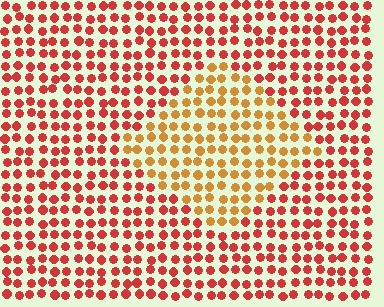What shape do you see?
I see a diamond.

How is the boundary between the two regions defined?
The boundary is defined purely by a slight shift in hue (about 37 degrees). Spacing, size, and orientation are identical on both sides.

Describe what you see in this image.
The image is filled with small red elements in a uniform arrangement. A diamond-shaped region is visible where the elements are tinted to a slightly different hue, forming a subtle color boundary.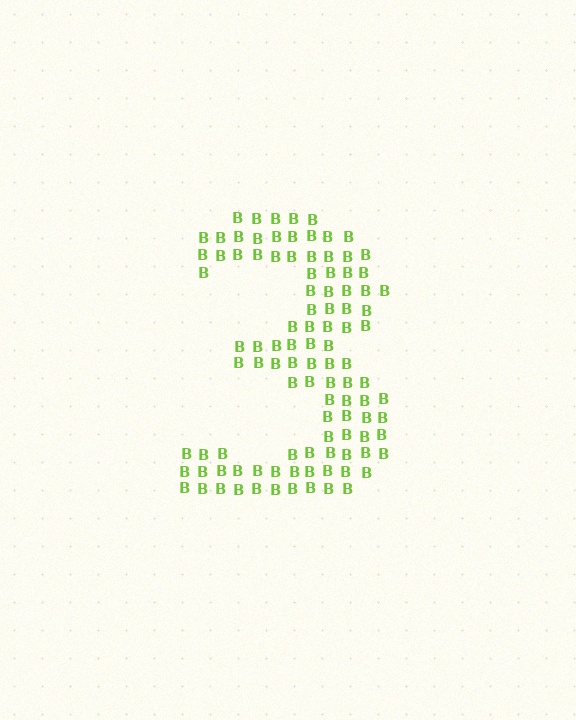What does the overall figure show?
The overall figure shows the digit 3.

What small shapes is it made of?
It is made of small letter B's.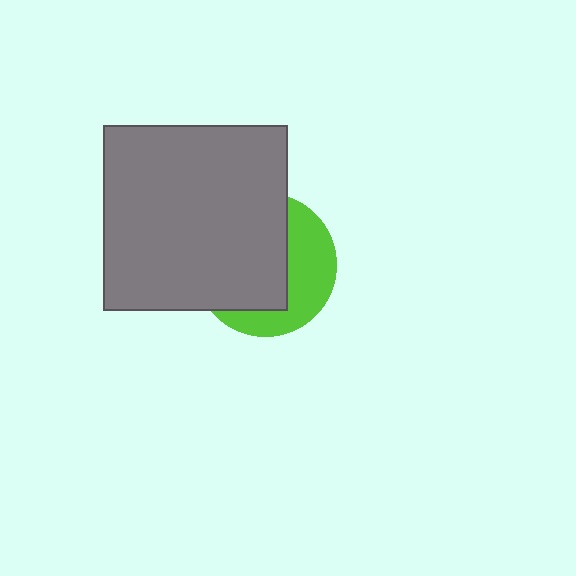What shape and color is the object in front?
The object in front is a gray square.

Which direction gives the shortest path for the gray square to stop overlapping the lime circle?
Moving left gives the shortest separation.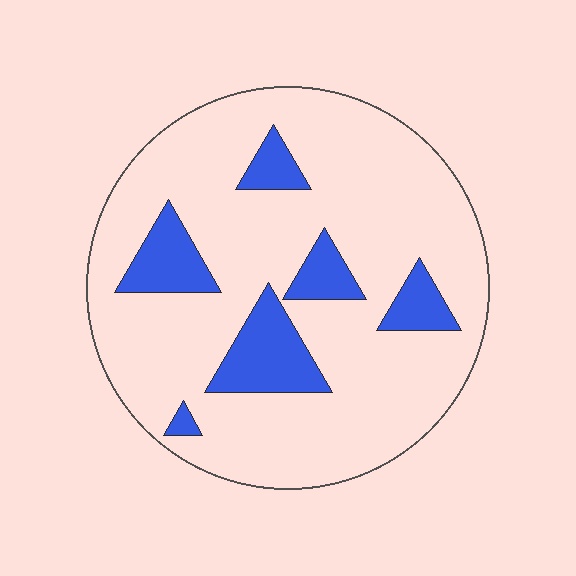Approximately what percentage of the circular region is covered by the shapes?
Approximately 15%.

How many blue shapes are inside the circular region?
6.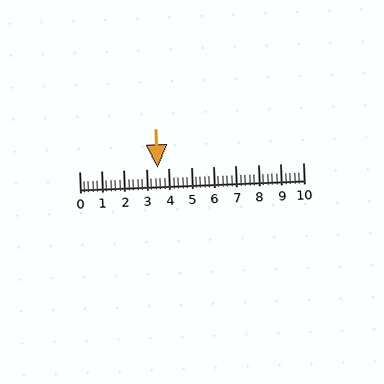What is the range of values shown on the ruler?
The ruler shows values from 0 to 10.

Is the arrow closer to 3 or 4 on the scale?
The arrow is closer to 4.